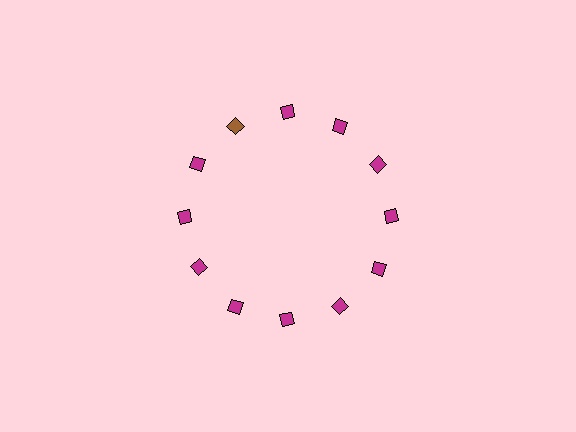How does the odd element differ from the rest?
It has a different color: brown instead of magenta.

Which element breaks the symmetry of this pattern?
The brown diamond at roughly the 11 o'clock position breaks the symmetry. All other shapes are magenta diamonds.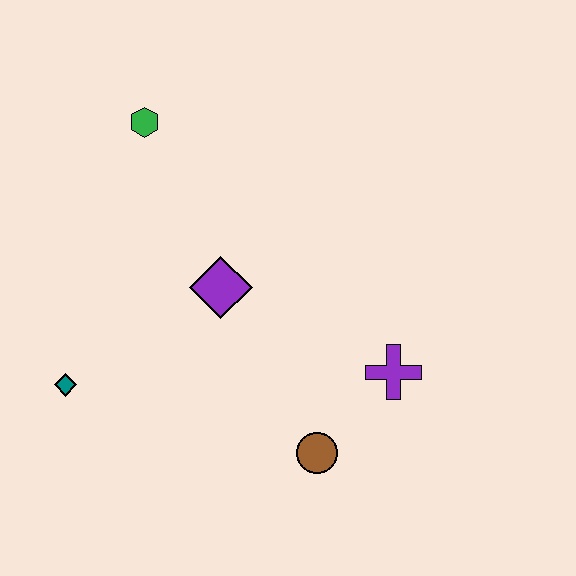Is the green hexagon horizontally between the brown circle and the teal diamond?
Yes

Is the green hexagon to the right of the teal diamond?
Yes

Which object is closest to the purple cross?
The brown circle is closest to the purple cross.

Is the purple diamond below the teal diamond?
No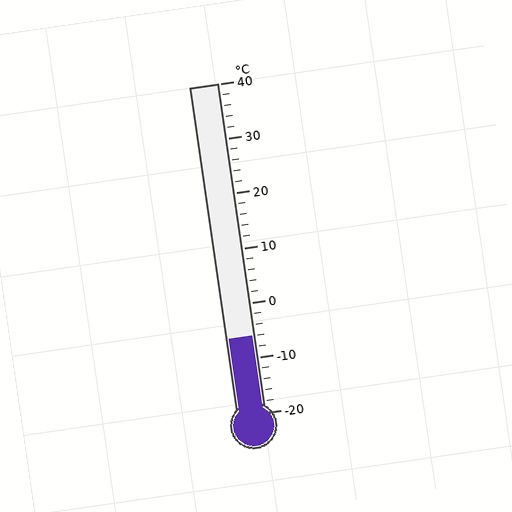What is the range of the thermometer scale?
The thermometer scale ranges from -20°C to 40°C.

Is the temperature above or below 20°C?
The temperature is below 20°C.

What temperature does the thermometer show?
The thermometer shows approximately -6°C.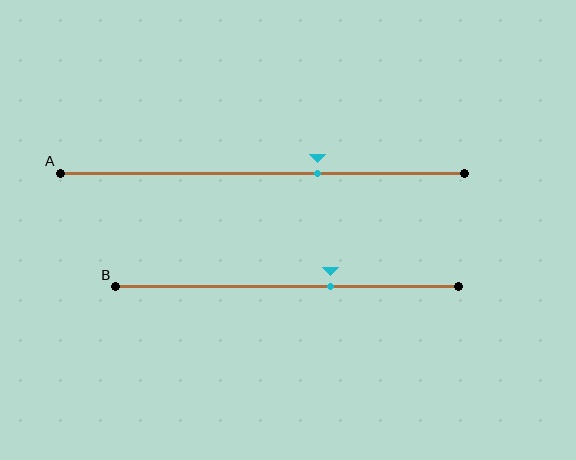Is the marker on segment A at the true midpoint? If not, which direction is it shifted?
No, the marker on segment A is shifted to the right by about 14% of the segment length.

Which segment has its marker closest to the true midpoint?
Segment B has its marker closest to the true midpoint.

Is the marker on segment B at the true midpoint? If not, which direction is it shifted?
No, the marker on segment B is shifted to the right by about 13% of the segment length.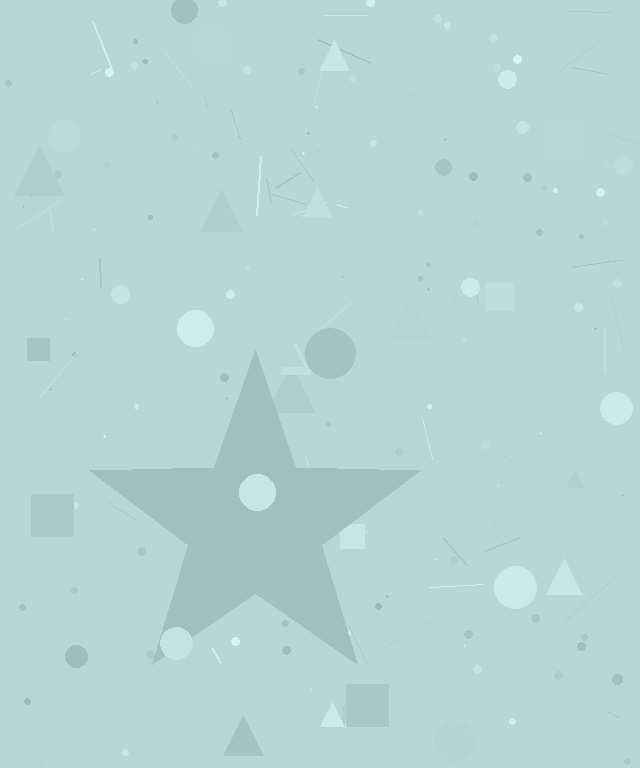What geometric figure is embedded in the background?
A star is embedded in the background.